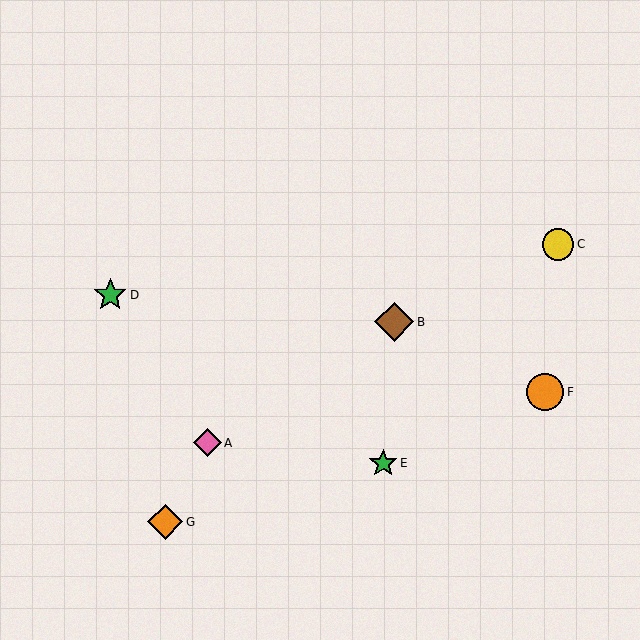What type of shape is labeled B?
Shape B is a brown diamond.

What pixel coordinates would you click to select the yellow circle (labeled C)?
Click at (558, 244) to select the yellow circle C.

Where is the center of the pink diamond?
The center of the pink diamond is at (207, 443).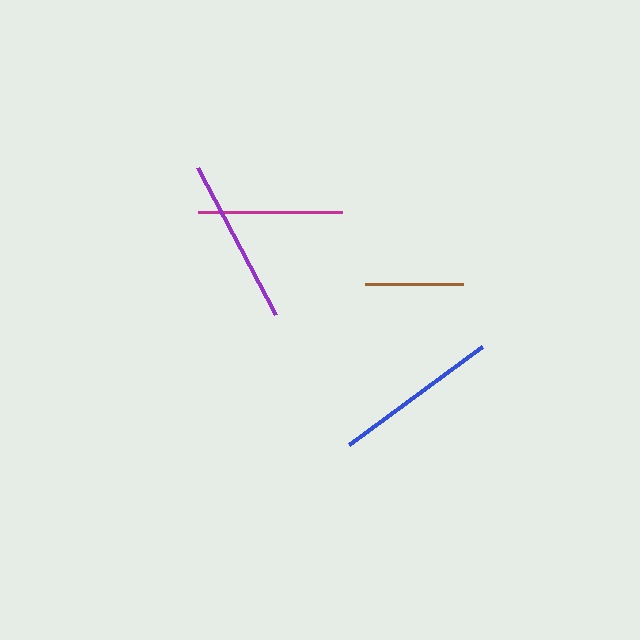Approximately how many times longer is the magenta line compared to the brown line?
The magenta line is approximately 1.5 times the length of the brown line.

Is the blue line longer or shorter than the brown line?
The blue line is longer than the brown line.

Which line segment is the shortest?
The brown line is the shortest at approximately 98 pixels.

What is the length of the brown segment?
The brown segment is approximately 98 pixels long.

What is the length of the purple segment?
The purple segment is approximately 167 pixels long.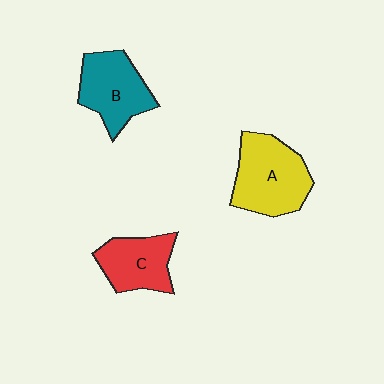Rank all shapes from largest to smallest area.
From largest to smallest: A (yellow), B (teal), C (red).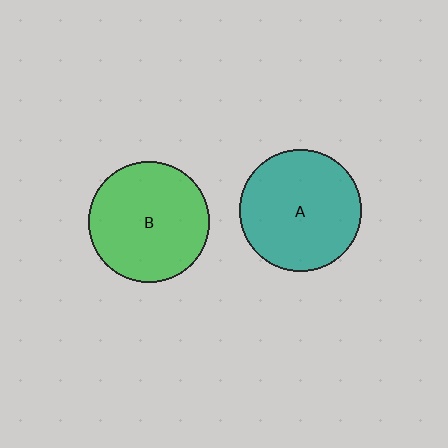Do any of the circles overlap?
No, none of the circles overlap.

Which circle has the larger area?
Circle A (teal).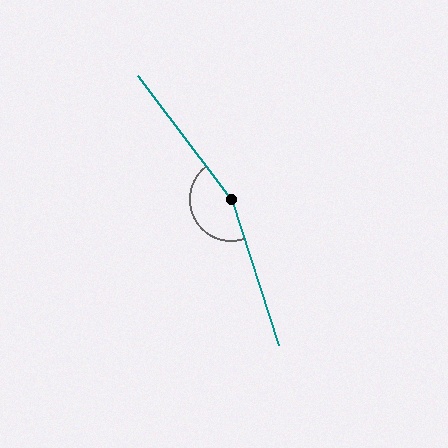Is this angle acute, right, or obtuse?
It is obtuse.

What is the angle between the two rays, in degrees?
Approximately 161 degrees.